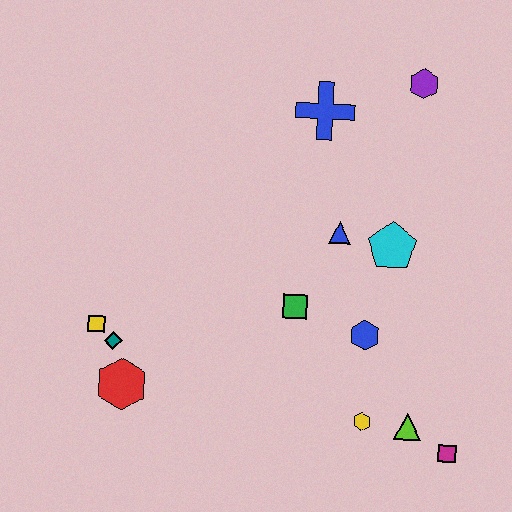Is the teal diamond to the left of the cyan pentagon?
Yes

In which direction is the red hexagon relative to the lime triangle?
The red hexagon is to the left of the lime triangle.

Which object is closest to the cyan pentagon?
The blue triangle is closest to the cyan pentagon.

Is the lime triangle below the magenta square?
No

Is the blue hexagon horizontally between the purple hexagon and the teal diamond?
Yes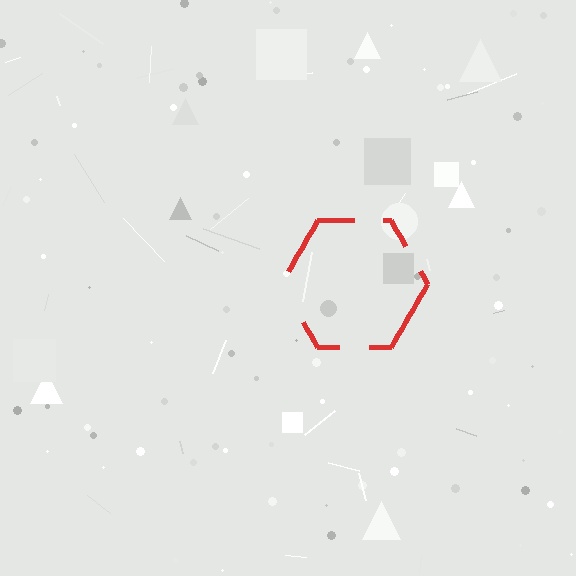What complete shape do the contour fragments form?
The contour fragments form a hexagon.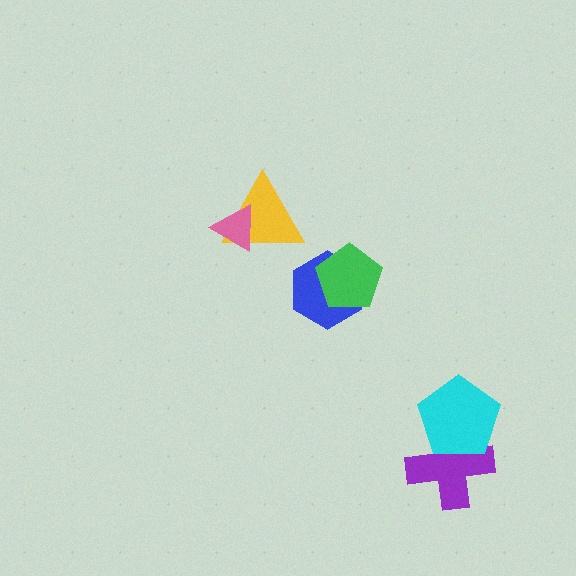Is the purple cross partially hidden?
Yes, it is partially covered by another shape.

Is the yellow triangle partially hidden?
Yes, it is partially covered by another shape.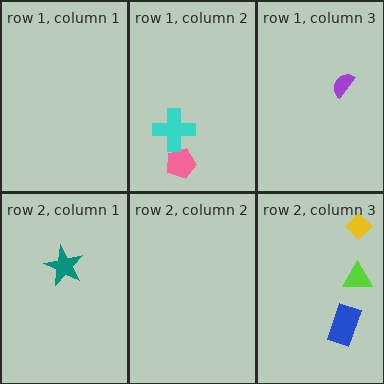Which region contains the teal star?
The row 2, column 1 region.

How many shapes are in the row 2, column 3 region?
3.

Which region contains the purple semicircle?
The row 1, column 3 region.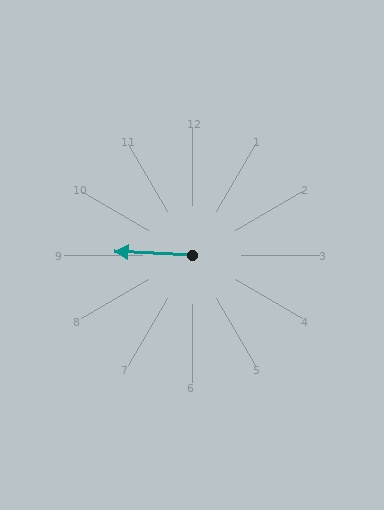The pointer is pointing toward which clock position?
Roughly 9 o'clock.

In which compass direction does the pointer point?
West.